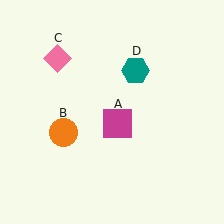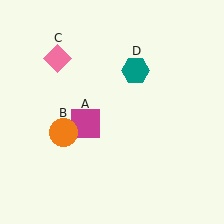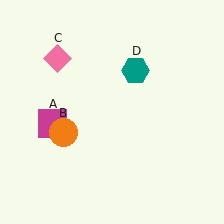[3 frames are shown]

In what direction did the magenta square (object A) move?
The magenta square (object A) moved left.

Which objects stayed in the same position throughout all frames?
Orange circle (object B) and pink diamond (object C) and teal hexagon (object D) remained stationary.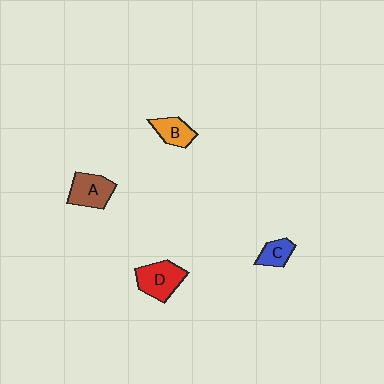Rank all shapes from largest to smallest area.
From largest to smallest: D (red), A (brown), B (orange), C (blue).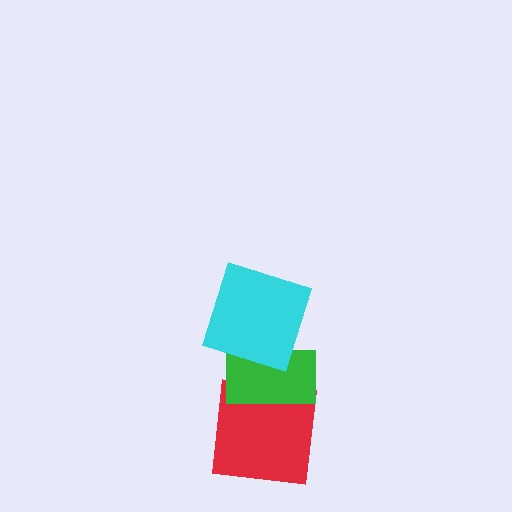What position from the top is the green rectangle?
The green rectangle is 2nd from the top.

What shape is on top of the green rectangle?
The cyan square is on top of the green rectangle.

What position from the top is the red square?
The red square is 3rd from the top.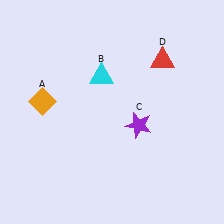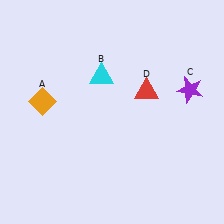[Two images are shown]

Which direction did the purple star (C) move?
The purple star (C) moved right.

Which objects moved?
The objects that moved are: the purple star (C), the red triangle (D).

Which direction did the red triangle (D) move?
The red triangle (D) moved down.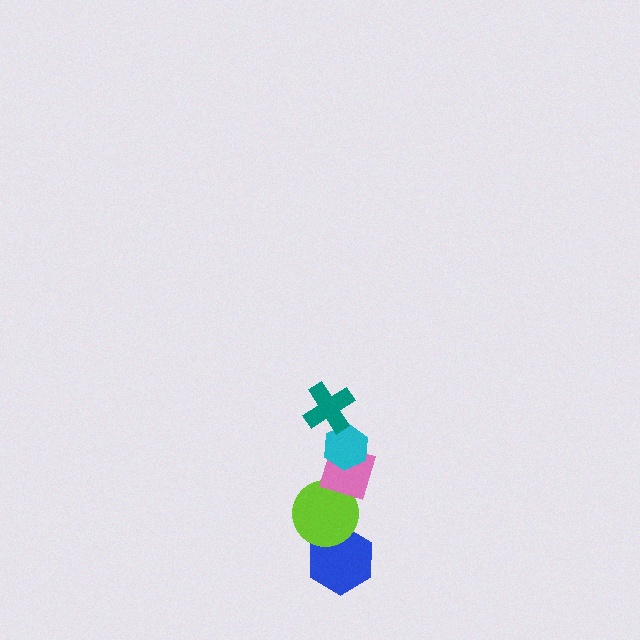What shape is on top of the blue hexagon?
The lime circle is on top of the blue hexagon.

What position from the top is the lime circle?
The lime circle is 4th from the top.